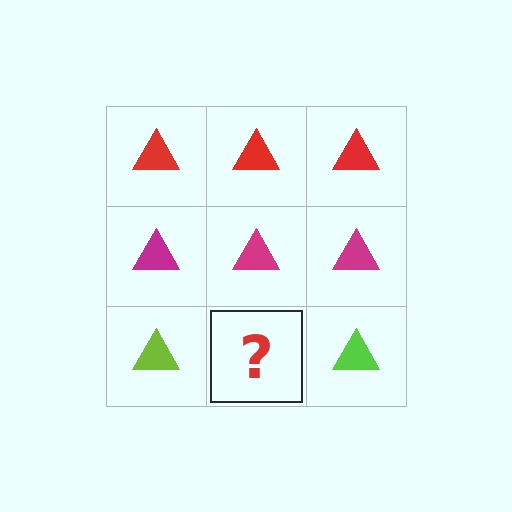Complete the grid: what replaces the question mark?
The question mark should be replaced with a lime triangle.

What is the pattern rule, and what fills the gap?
The rule is that each row has a consistent color. The gap should be filled with a lime triangle.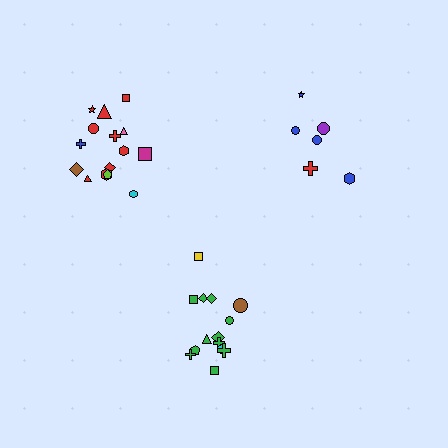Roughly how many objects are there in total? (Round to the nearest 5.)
Roughly 35 objects in total.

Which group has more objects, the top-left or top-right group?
The top-left group.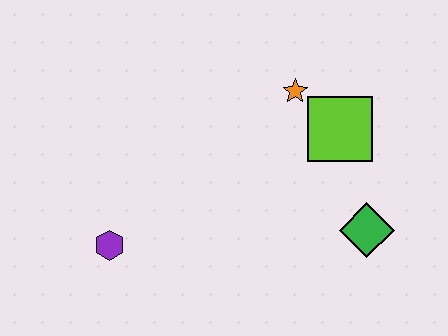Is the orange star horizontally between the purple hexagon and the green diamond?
Yes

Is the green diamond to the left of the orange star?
No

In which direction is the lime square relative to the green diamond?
The lime square is above the green diamond.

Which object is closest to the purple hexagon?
The orange star is closest to the purple hexagon.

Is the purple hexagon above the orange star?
No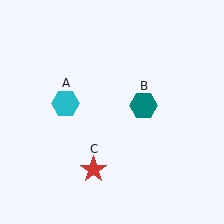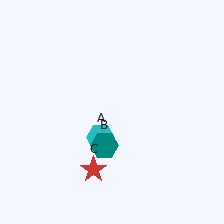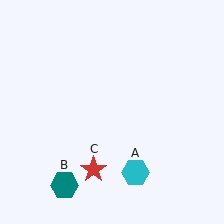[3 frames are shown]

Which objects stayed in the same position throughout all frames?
Red star (object C) remained stationary.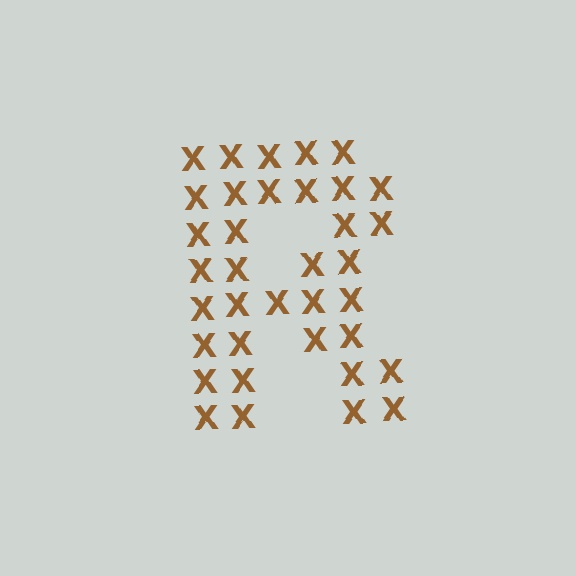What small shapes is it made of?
It is made of small letter X's.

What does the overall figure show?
The overall figure shows the letter R.